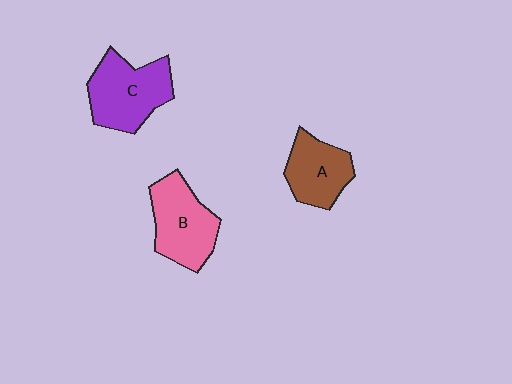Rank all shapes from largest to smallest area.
From largest to smallest: C (purple), B (pink), A (brown).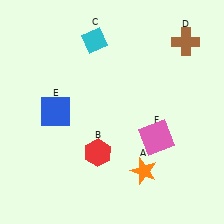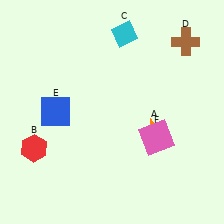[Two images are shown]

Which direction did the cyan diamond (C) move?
The cyan diamond (C) moved right.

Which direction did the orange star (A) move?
The orange star (A) moved up.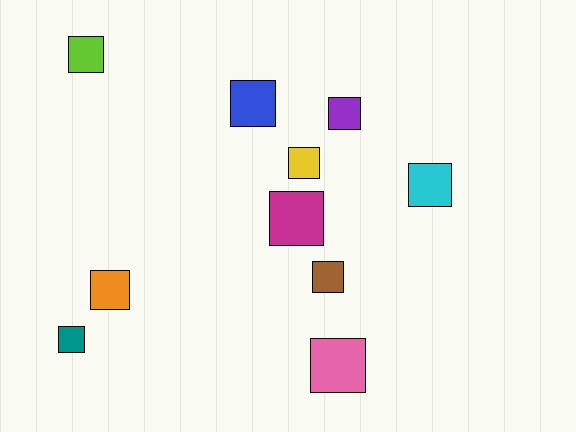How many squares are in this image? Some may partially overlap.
There are 10 squares.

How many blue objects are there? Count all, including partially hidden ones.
There is 1 blue object.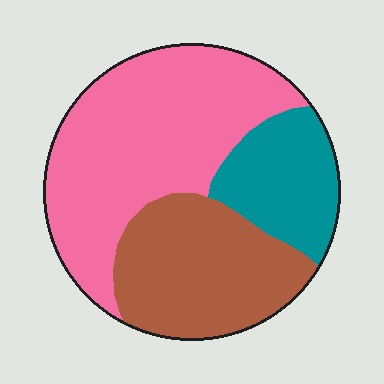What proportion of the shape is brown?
Brown covers around 30% of the shape.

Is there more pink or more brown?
Pink.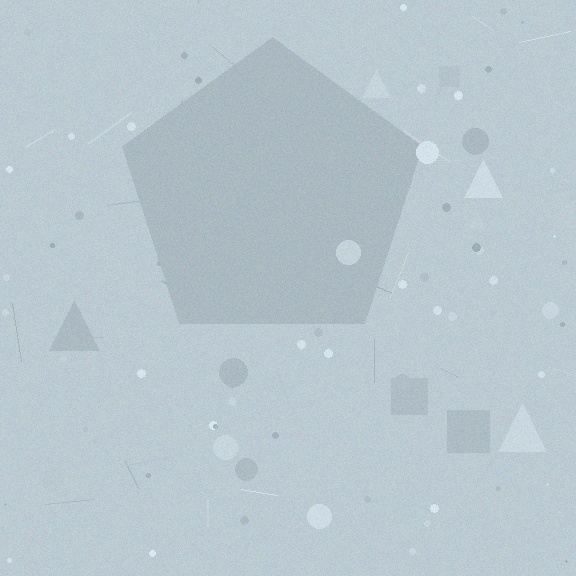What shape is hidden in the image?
A pentagon is hidden in the image.